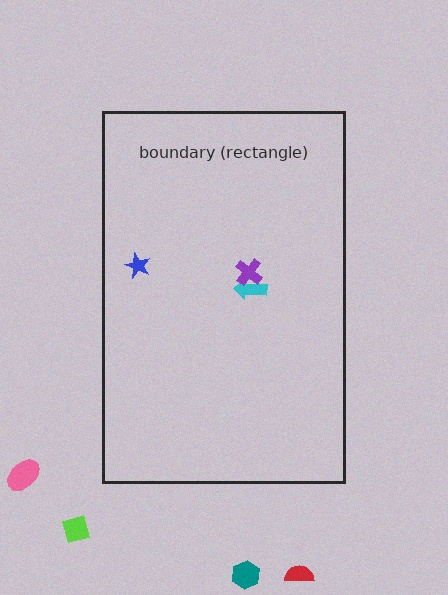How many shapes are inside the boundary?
3 inside, 4 outside.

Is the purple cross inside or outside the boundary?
Inside.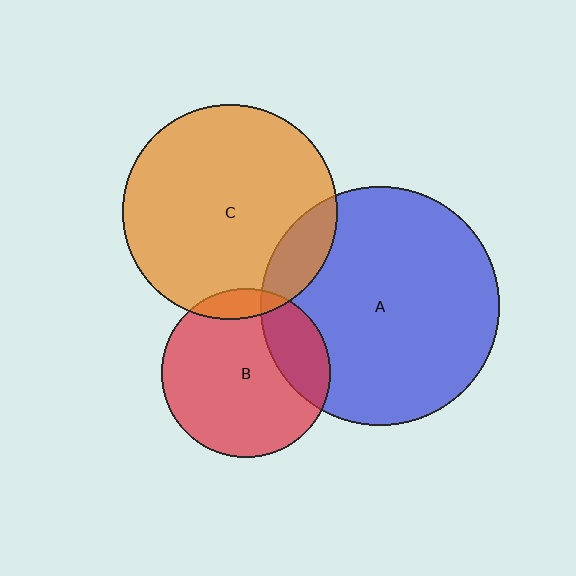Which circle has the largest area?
Circle A (blue).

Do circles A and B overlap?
Yes.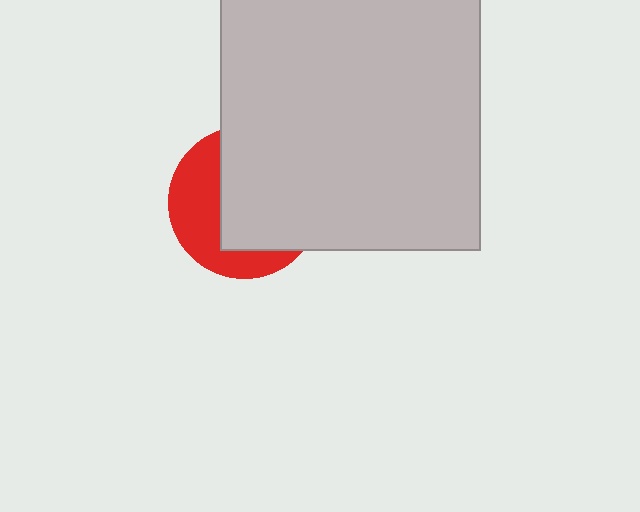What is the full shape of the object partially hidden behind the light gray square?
The partially hidden object is a red circle.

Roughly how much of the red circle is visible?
A small part of it is visible (roughly 39%).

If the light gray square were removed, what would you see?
You would see the complete red circle.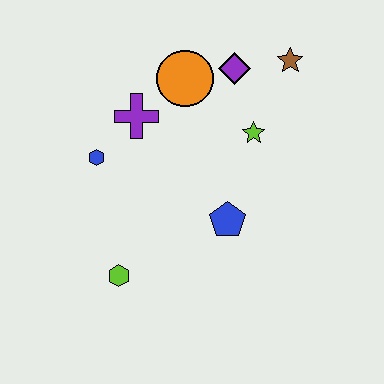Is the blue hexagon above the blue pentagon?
Yes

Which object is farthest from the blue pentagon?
The brown star is farthest from the blue pentagon.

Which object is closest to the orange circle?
The purple diamond is closest to the orange circle.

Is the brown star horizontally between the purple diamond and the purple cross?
No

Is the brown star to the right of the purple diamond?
Yes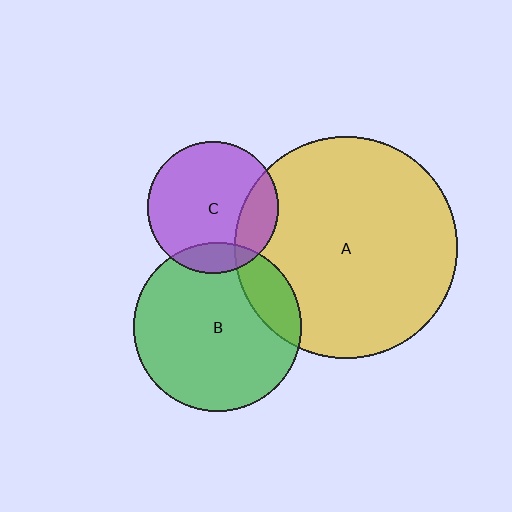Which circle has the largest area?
Circle A (yellow).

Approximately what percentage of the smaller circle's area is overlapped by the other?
Approximately 15%.